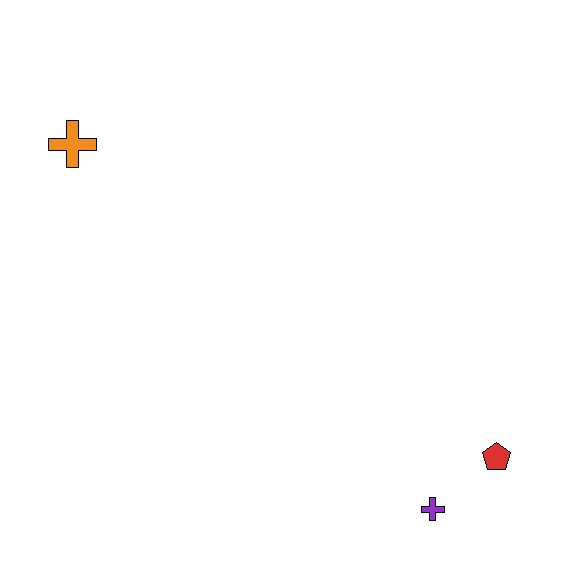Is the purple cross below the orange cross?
Yes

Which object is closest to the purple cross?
The red pentagon is closest to the purple cross.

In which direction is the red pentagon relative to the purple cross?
The red pentagon is to the right of the purple cross.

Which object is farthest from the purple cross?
The orange cross is farthest from the purple cross.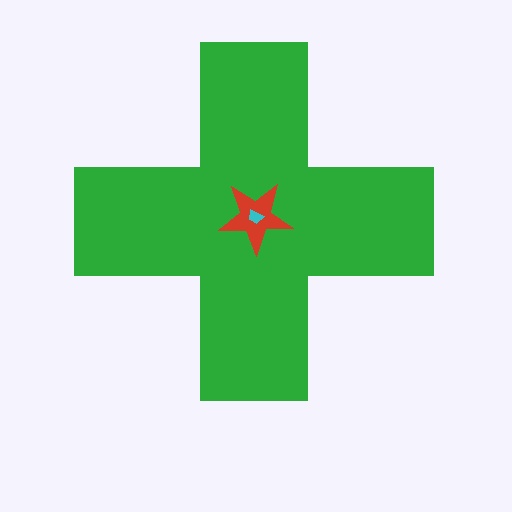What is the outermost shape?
The green cross.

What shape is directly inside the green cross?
The red star.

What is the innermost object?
The cyan trapezoid.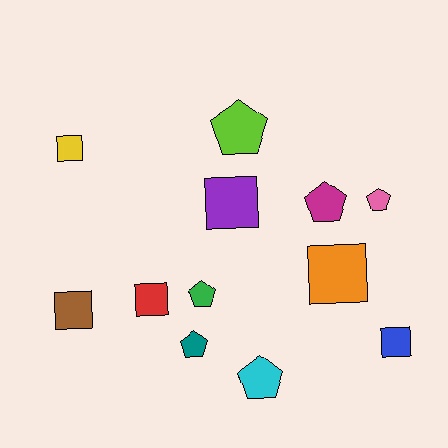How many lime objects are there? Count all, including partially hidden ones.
There is 1 lime object.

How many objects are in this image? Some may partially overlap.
There are 12 objects.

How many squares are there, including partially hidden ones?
There are 6 squares.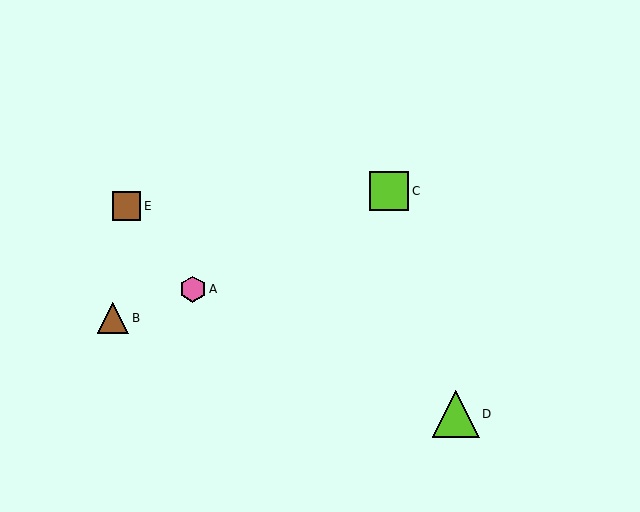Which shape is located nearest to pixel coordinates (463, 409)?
The lime triangle (labeled D) at (456, 414) is nearest to that location.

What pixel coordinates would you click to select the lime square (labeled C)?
Click at (389, 191) to select the lime square C.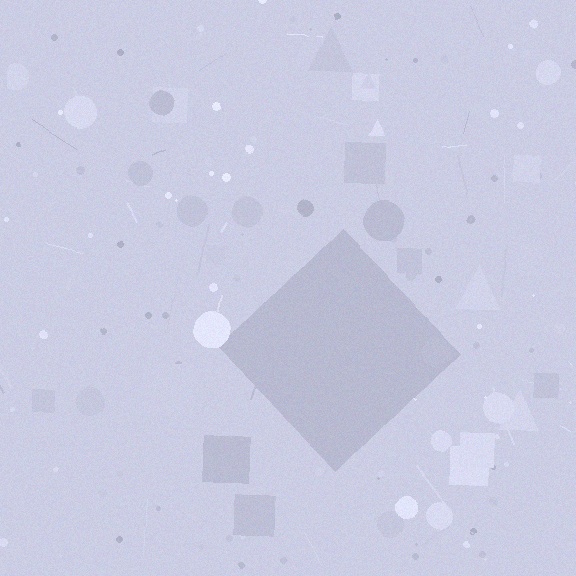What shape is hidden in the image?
A diamond is hidden in the image.